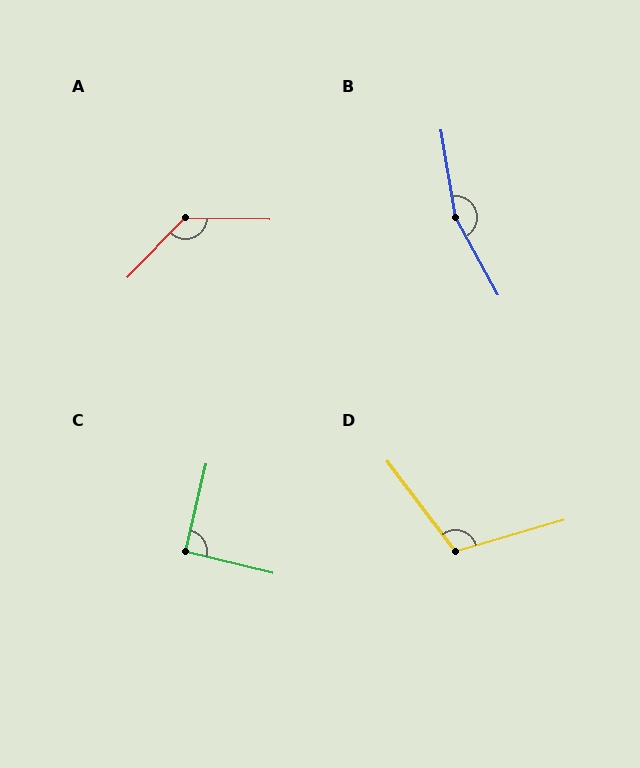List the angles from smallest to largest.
C (91°), D (111°), A (133°), B (160°).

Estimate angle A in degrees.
Approximately 133 degrees.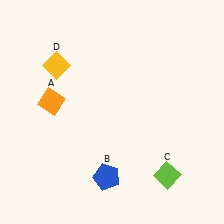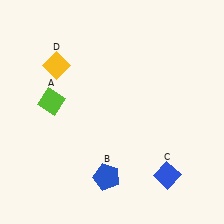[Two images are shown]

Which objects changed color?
A changed from orange to lime. C changed from lime to blue.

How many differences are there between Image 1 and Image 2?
There are 2 differences between the two images.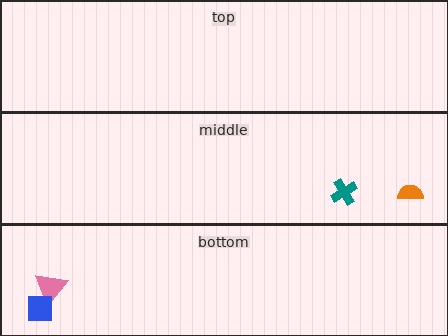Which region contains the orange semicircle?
The middle region.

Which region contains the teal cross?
The middle region.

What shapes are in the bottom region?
The pink triangle, the blue square.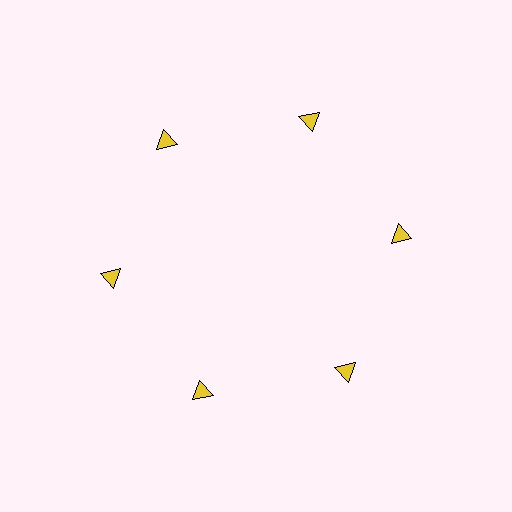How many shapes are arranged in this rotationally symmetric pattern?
There are 6 shapes, arranged in 6 groups of 1.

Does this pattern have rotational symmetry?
Yes, this pattern has 6-fold rotational symmetry. It looks the same after rotating 60 degrees around the center.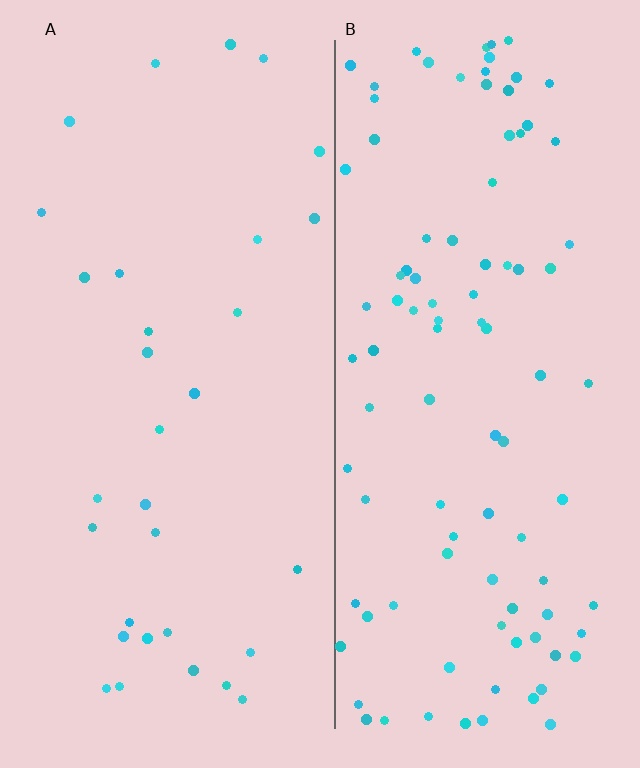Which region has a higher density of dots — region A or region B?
B (the right).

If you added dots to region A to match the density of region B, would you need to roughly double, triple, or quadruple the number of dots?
Approximately triple.